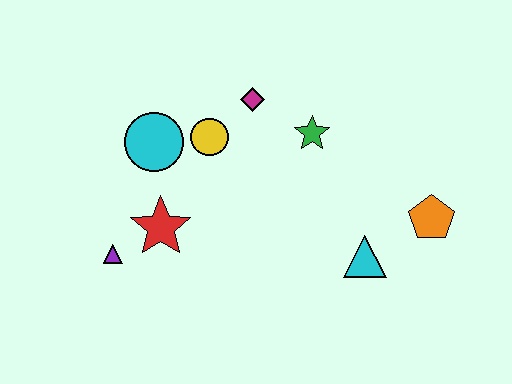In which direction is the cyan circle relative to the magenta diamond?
The cyan circle is to the left of the magenta diamond.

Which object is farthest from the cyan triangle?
The purple triangle is farthest from the cyan triangle.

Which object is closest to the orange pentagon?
The cyan triangle is closest to the orange pentagon.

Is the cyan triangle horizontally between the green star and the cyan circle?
No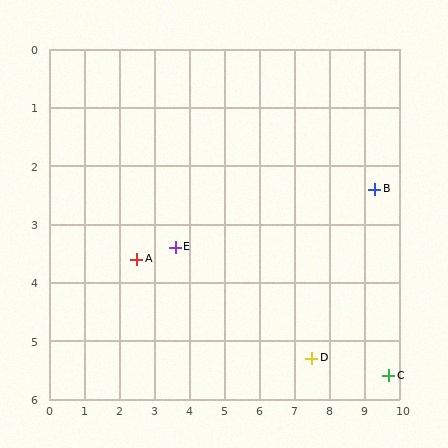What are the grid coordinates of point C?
Point C is at approximately (9.7, 5.6).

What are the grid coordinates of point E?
Point E is at approximately (3.6, 3.4).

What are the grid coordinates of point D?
Point D is at approximately (7.5, 5.3).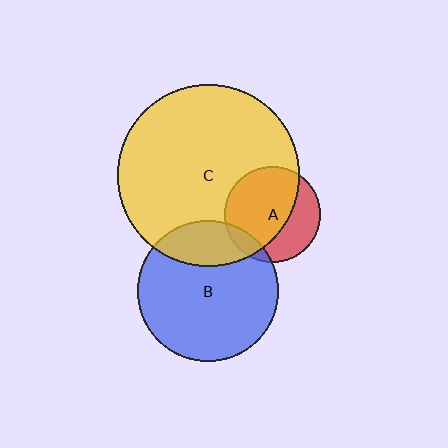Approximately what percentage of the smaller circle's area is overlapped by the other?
Approximately 10%.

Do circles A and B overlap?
Yes.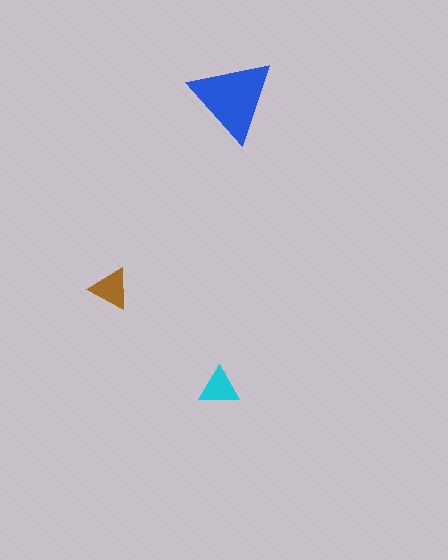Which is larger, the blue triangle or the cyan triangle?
The blue one.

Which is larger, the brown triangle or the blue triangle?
The blue one.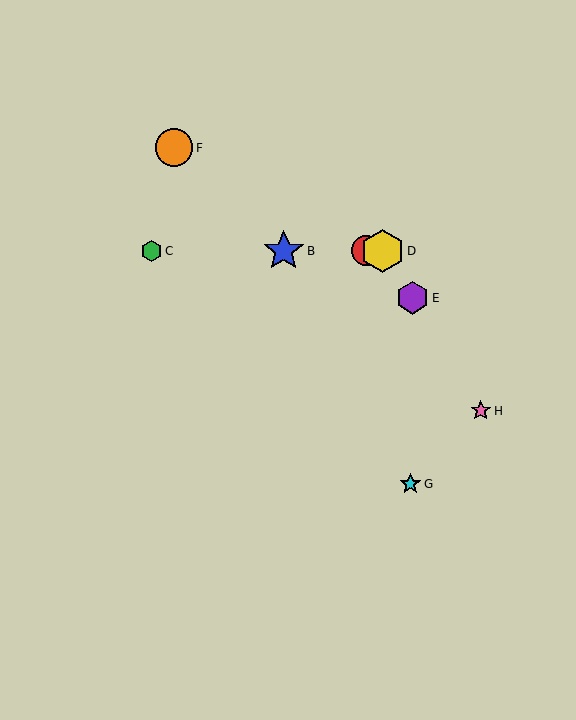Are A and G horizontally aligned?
No, A is at y≈251 and G is at y≈484.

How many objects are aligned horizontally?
4 objects (A, B, C, D) are aligned horizontally.